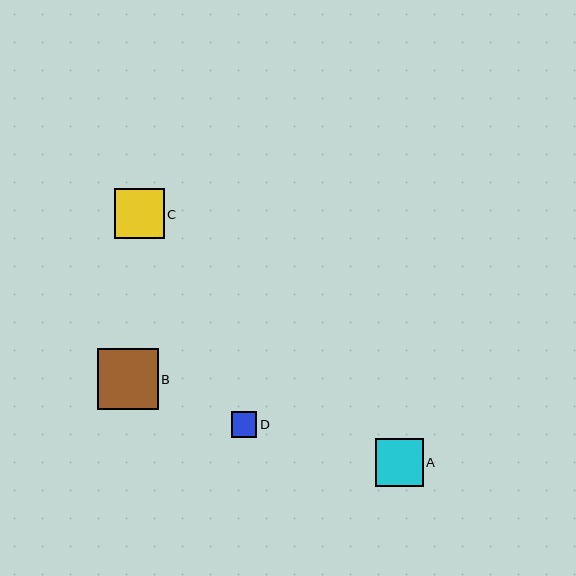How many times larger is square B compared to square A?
Square B is approximately 1.3 times the size of square A.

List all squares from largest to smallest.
From largest to smallest: B, C, A, D.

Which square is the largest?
Square B is the largest with a size of approximately 61 pixels.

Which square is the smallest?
Square D is the smallest with a size of approximately 26 pixels.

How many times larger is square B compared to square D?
Square B is approximately 2.4 times the size of square D.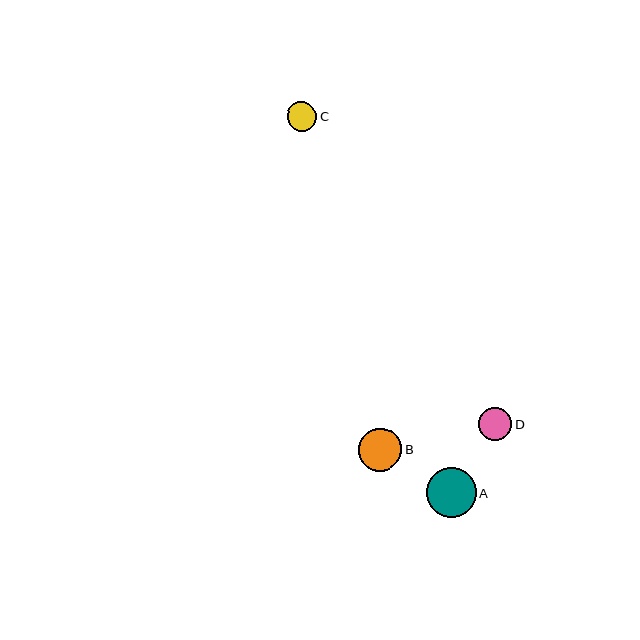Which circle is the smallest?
Circle C is the smallest with a size of approximately 29 pixels.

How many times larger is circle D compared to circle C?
Circle D is approximately 1.1 times the size of circle C.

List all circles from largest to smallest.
From largest to smallest: A, B, D, C.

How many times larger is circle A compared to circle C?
Circle A is approximately 1.7 times the size of circle C.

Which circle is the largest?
Circle A is the largest with a size of approximately 50 pixels.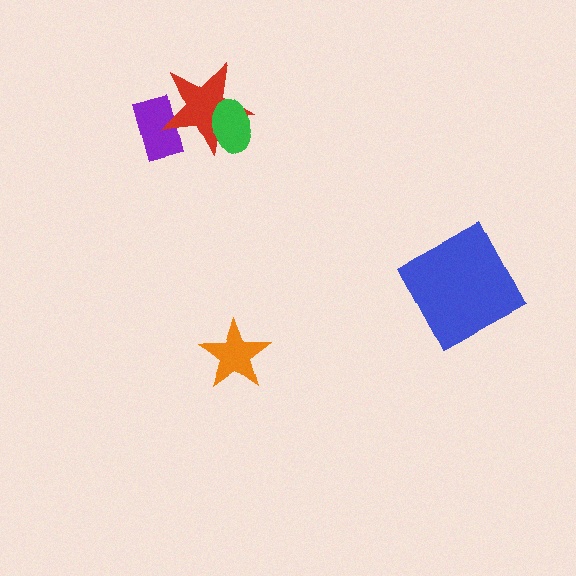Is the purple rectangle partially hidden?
Yes, it is partially covered by another shape.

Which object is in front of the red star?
The green ellipse is in front of the red star.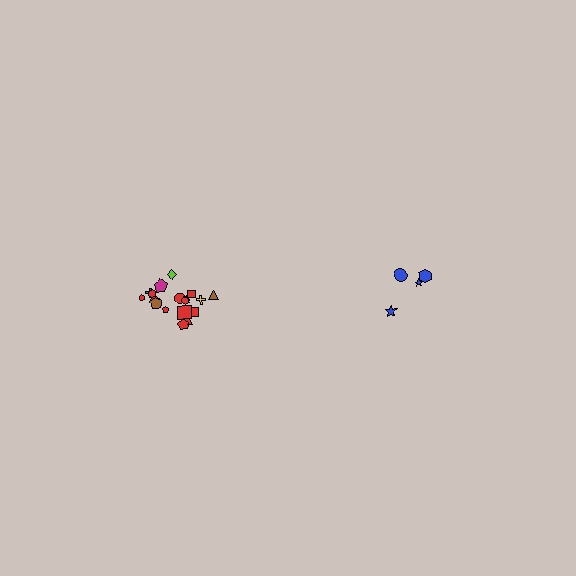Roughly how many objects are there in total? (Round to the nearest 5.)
Roughly 20 objects in total.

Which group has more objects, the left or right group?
The left group.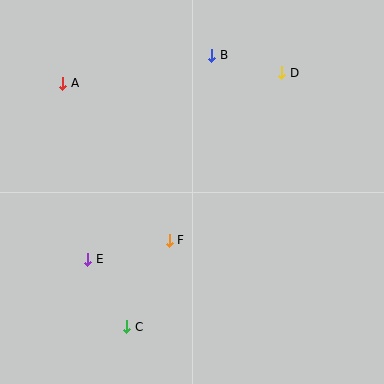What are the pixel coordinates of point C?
Point C is at (127, 327).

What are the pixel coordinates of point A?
Point A is at (63, 83).